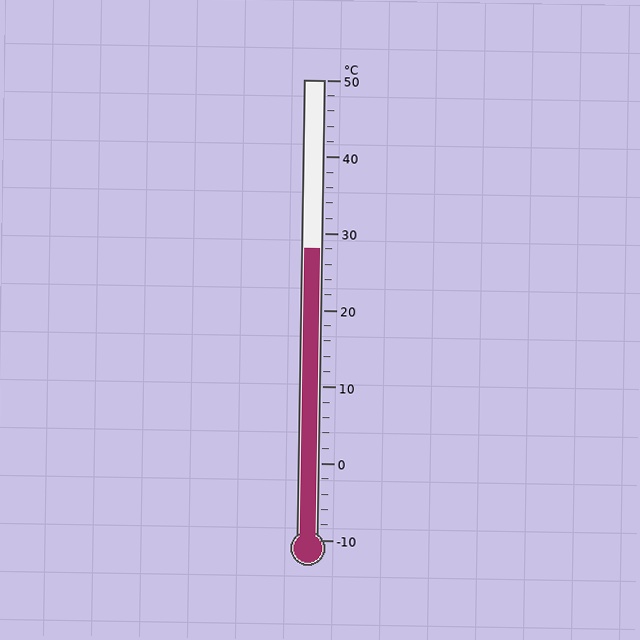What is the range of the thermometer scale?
The thermometer scale ranges from -10°C to 50°C.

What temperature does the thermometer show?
The thermometer shows approximately 28°C.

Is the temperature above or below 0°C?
The temperature is above 0°C.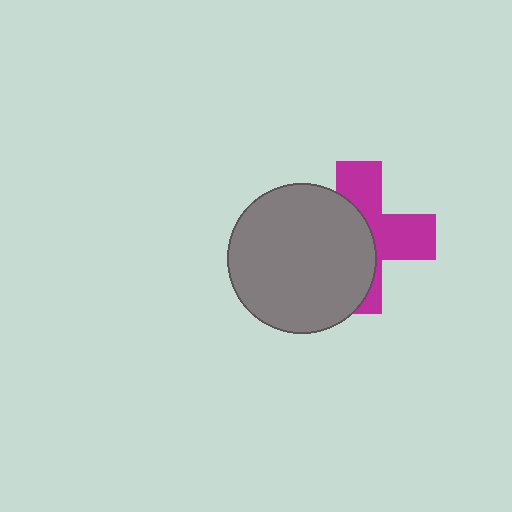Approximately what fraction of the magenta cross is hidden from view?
Roughly 53% of the magenta cross is hidden behind the gray circle.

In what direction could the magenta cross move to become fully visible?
The magenta cross could move right. That would shift it out from behind the gray circle entirely.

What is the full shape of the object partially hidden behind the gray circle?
The partially hidden object is a magenta cross.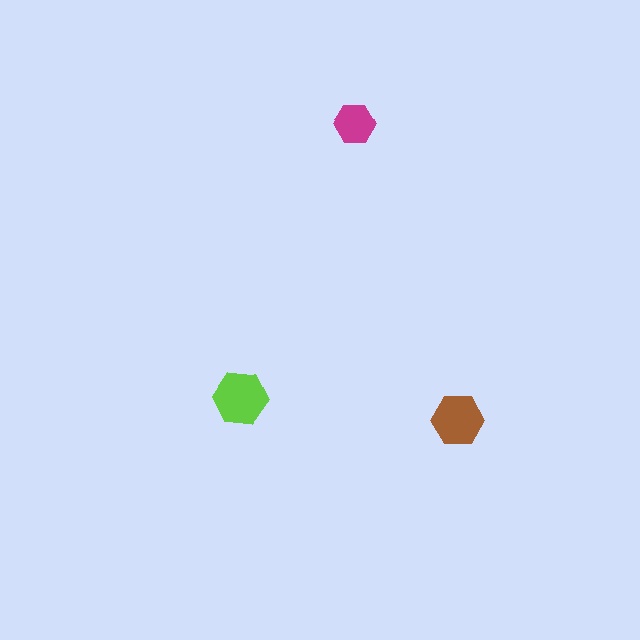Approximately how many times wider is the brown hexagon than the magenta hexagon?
About 1.5 times wider.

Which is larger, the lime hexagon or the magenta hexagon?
The lime one.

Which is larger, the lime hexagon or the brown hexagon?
The lime one.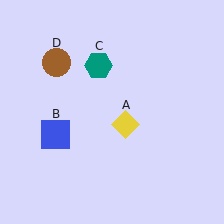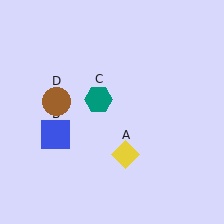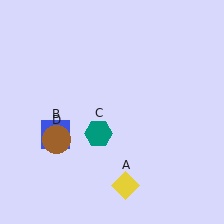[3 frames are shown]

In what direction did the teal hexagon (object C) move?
The teal hexagon (object C) moved down.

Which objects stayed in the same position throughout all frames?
Blue square (object B) remained stationary.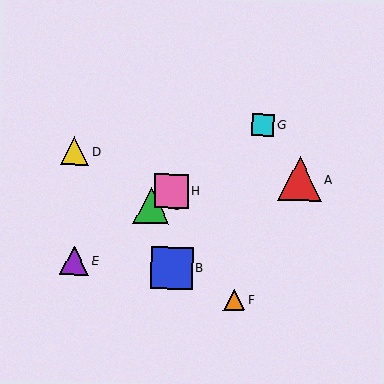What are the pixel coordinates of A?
Object A is at (300, 179).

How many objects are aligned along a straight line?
4 objects (C, E, G, H) are aligned along a straight line.